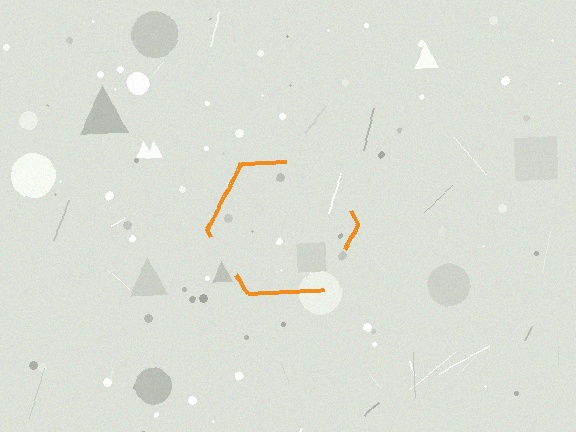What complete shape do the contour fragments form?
The contour fragments form a hexagon.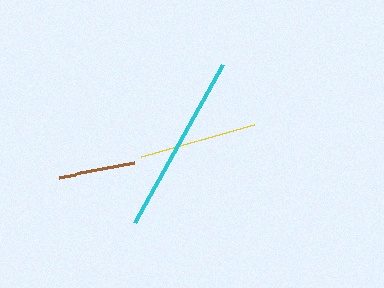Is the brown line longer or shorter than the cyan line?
The cyan line is longer than the brown line.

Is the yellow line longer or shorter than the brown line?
The yellow line is longer than the brown line.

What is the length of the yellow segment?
The yellow segment is approximately 118 pixels long.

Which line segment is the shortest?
The brown line is the shortest at approximately 76 pixels.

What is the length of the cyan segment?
The cyan segment is approximately 181 pixels long.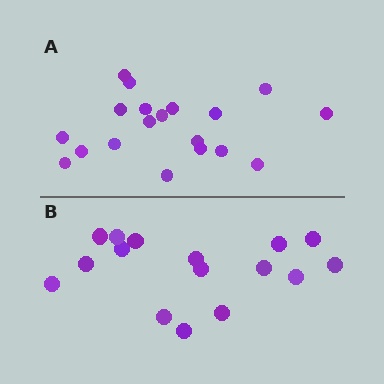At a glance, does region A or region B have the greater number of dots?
Region A (the top region) has more dots.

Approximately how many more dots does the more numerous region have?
Region A has just a few more — roughly 2 or 3 more dots than region B.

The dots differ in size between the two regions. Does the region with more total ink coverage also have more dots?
No. Region B has more total ink coverage because its dots are larger, but region A actually contains more individual dots. Total area can be misleading — the number of items is what matters here.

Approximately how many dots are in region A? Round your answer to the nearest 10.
About 20 dots. (The exact count is 19, which rounds to 20.)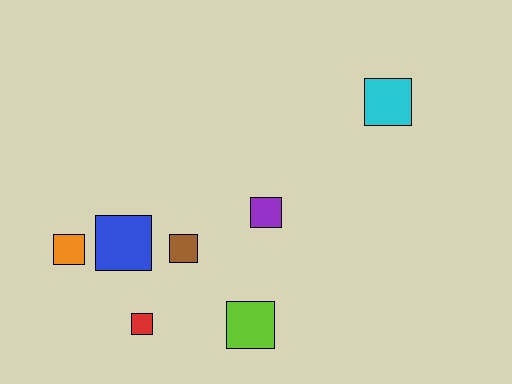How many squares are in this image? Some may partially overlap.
There are 7 squares.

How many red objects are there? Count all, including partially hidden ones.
There is 1 red object.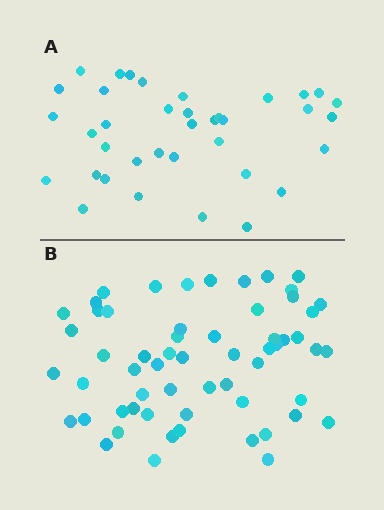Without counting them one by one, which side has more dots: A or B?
Region B (the bottom region) has more dots.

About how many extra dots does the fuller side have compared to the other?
Region B has approximately 20 more dots than region A.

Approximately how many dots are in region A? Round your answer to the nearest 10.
About 40 dots. (The exact count is 37, which rounds to 40.)